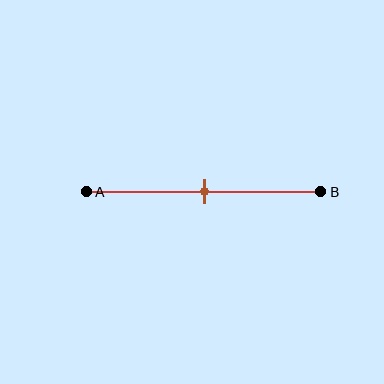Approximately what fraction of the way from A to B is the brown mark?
The brown mark is approximately 50% of the way from A to B.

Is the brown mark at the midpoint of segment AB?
Yes, the mark is approximately at the midpoint.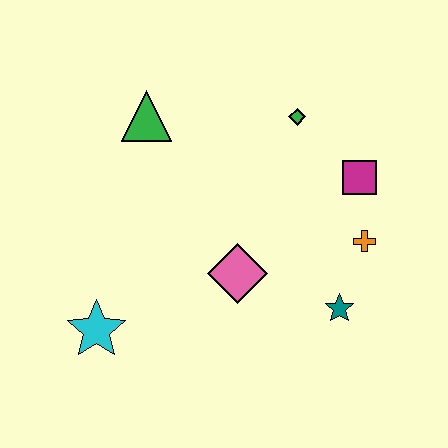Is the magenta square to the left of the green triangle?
No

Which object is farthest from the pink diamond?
The green triangle is farthest from the pink diamond.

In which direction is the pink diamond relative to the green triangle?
The pink diamond is below the green triangle.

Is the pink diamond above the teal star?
Yes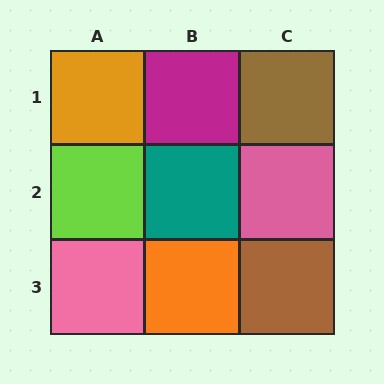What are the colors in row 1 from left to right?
Orange, magenta, brown.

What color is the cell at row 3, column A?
Pink.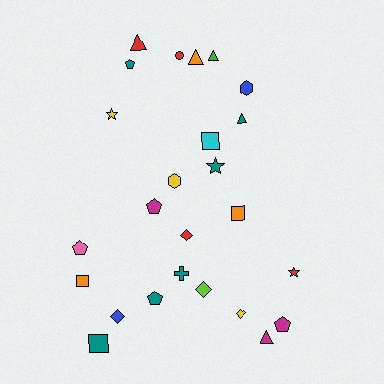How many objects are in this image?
There are 25 objects.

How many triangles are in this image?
There are 5 triangles.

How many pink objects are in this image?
There is 1 pink object.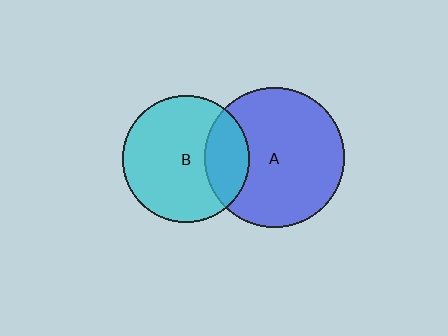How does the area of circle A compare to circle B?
Approximately 1.2 times.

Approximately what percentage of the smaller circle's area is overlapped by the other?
Approximately 25%.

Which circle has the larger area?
Circle A (blue).